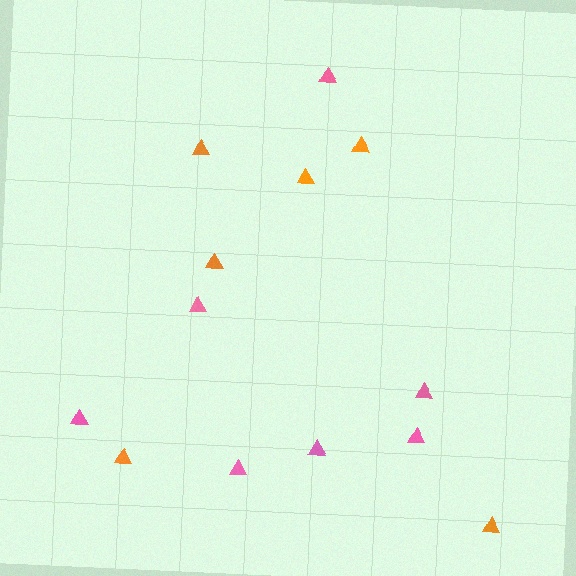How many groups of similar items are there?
There are 2 groups: one group of pink triangles (7) and one group of orange triangles (6).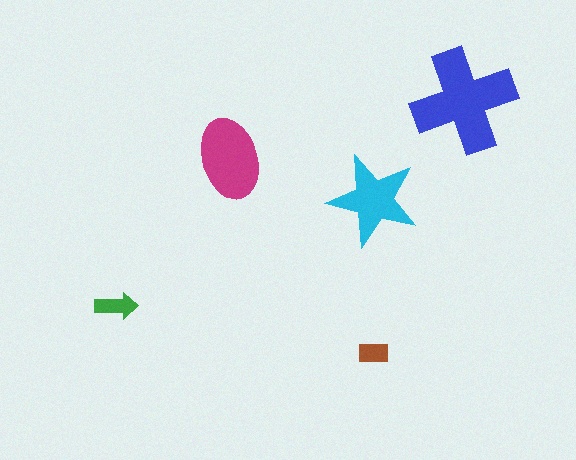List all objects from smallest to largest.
The brown rectangle, the green arrow, the cyan star, the magenta ellipse, the blue cross.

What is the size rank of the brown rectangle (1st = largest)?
5th.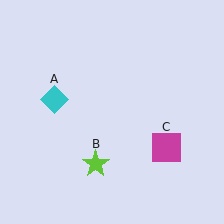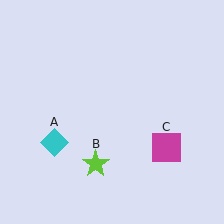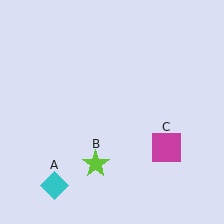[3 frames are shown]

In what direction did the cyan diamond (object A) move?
The cyan diamond (object A) moved down.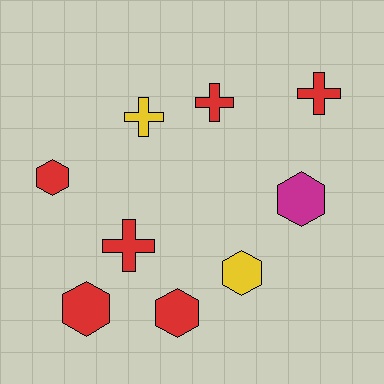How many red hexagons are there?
There are 3 red hexagons.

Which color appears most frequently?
Red, with 6 objects.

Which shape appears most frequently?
Hexagon, with 5 objects.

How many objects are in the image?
There are 9 objects.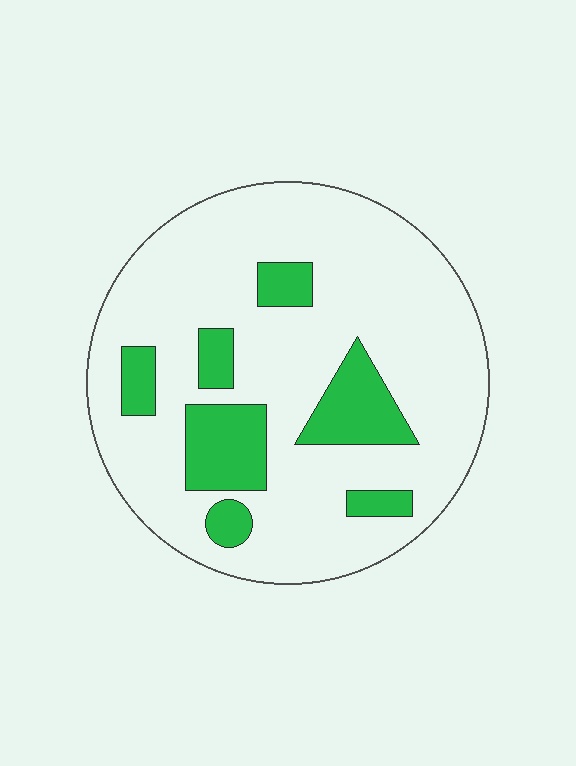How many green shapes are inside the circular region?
7.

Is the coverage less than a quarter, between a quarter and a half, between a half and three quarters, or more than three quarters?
Less than a quarter.